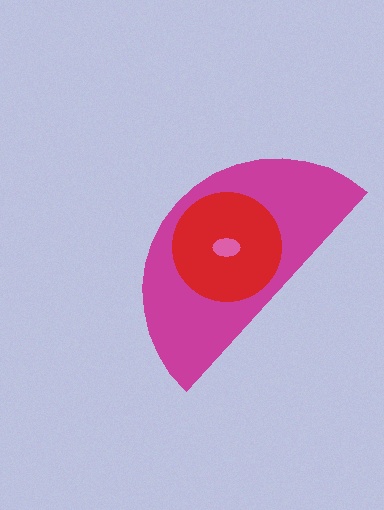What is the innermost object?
The pink ellipse.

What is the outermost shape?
The magenta semicircle.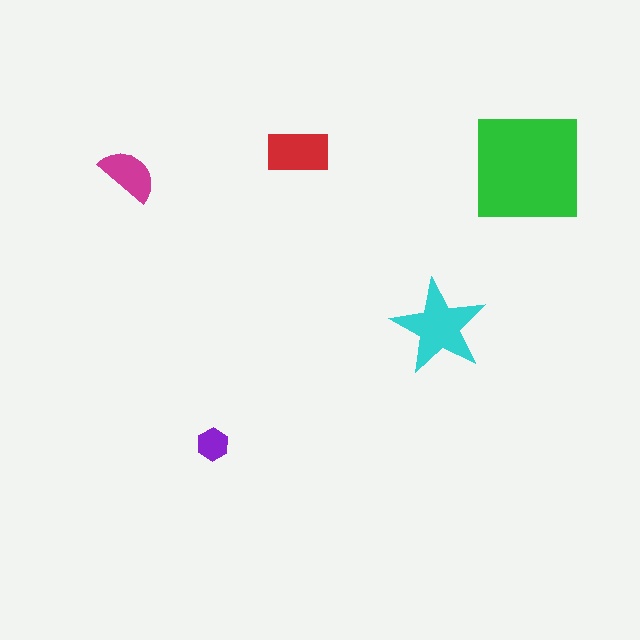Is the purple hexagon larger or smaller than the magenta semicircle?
Smaller.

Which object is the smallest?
The purple hexagon.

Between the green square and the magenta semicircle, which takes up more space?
The green square.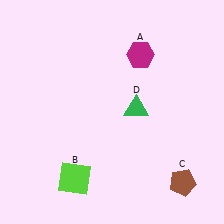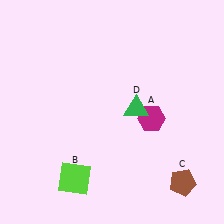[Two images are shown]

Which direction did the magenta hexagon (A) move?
The magenta hexagon (A) moved down.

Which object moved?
The magenta hexagon (A) moved down.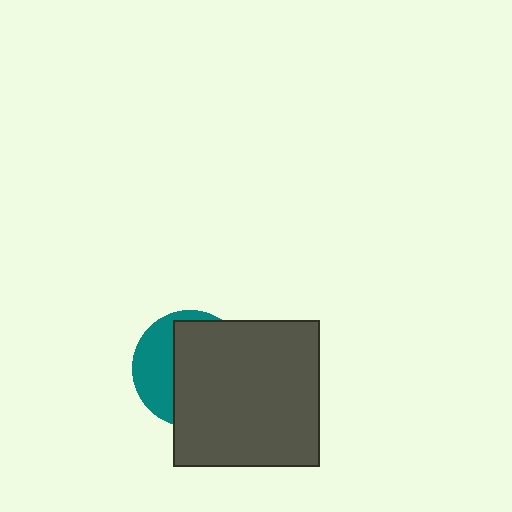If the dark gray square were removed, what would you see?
You would see the complete teal circle.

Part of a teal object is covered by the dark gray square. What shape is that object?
It is a circle.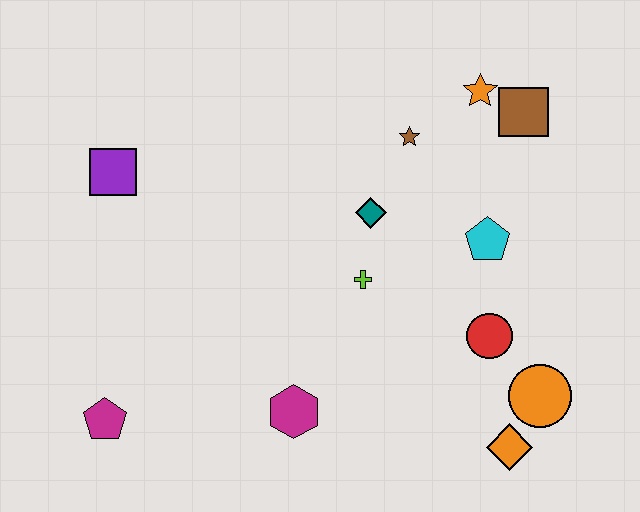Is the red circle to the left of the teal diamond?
No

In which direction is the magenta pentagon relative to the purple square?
The magenta pentagon is below the purple square.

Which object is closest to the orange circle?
The orange diamond is closest to the orange circle.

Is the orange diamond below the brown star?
Yes